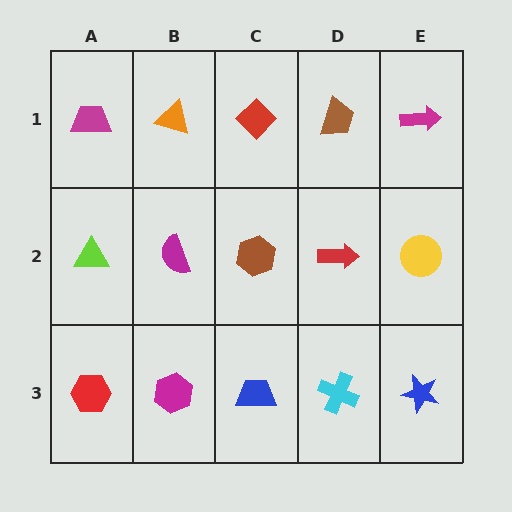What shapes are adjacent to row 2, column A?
A magenta trapezoid (row 1, column A), a red hexagon (row 3, column A), a magenta semicircle (row 2, column B).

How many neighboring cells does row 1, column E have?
2.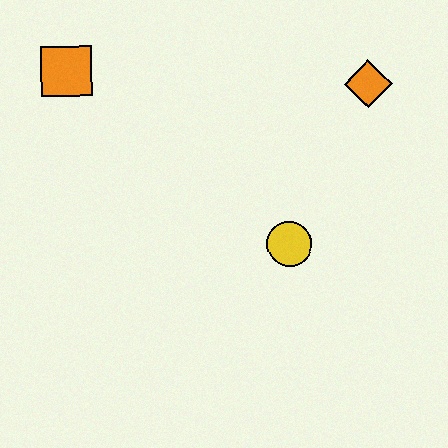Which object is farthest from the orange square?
The orange diamond is farthest from the orange square.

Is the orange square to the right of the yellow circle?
No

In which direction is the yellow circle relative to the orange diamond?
The yellow circle is below the orange diamond.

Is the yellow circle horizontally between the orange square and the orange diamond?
Yes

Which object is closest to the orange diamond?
The yellow circle is closest to the orange diamond.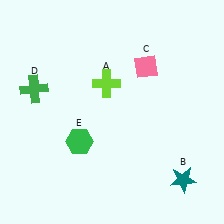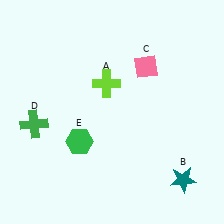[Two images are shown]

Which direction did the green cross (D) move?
The green cross (D) moved down.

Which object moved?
The green cross (D) moved down.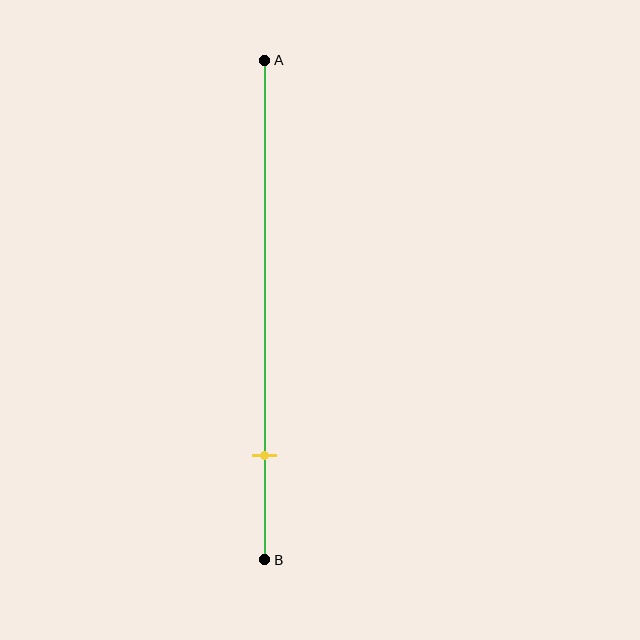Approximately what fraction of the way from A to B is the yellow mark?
The yellow mark is approximately 80% of the way from A to B.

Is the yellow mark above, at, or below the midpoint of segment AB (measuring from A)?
The yellow mark is below the midpoint of segment AB.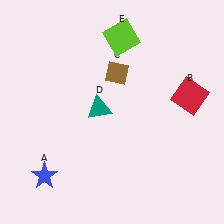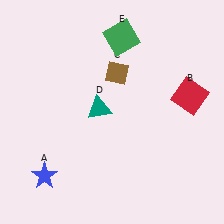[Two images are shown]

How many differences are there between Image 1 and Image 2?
There is 1 difference between the two images.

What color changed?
The square (E) changed from lime in Image 1 to green in Image 2.